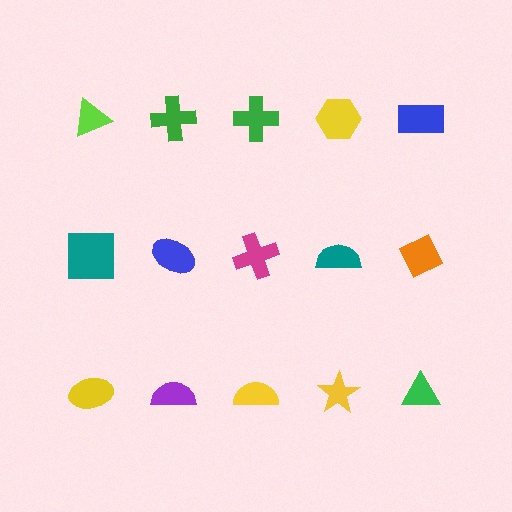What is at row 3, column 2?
A purple semicircle.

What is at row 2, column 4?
A teal semicircle.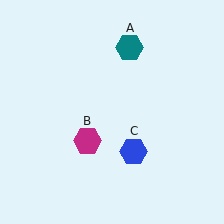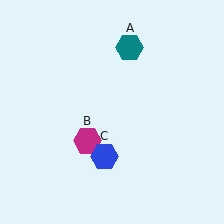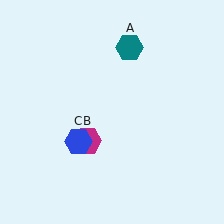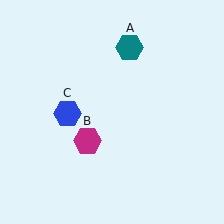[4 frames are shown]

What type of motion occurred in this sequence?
The blue hexagon (object C) rotated clockwise around the center of the scene.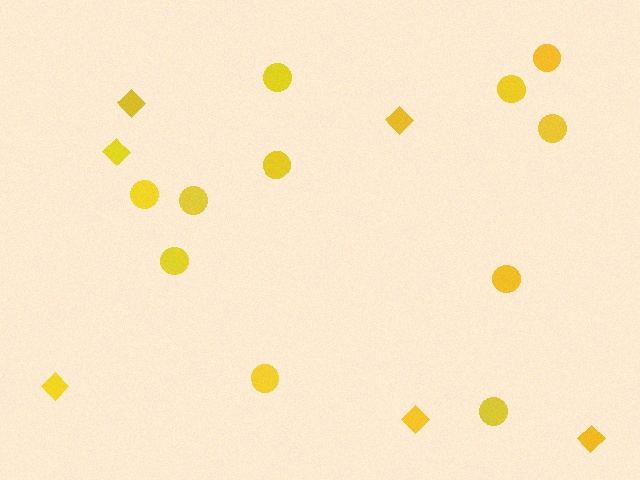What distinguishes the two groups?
There are 2 groups: one group of circles (11) and one group of diamonds (6).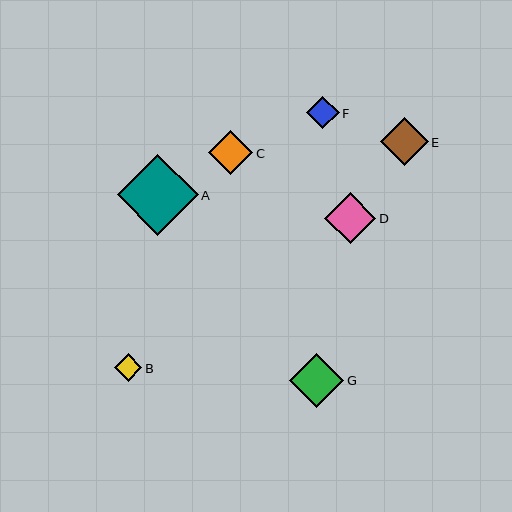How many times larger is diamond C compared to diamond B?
Diamond C is approximately 1.6 times the size of diamond B.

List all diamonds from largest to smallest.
From largest to smallest: A, G, D, E, C, F, B.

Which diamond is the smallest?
Diamond B is the smallest with a size of approximately 27 pixels.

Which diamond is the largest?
Diamond A is the largest with a size of approximately 81 pixels.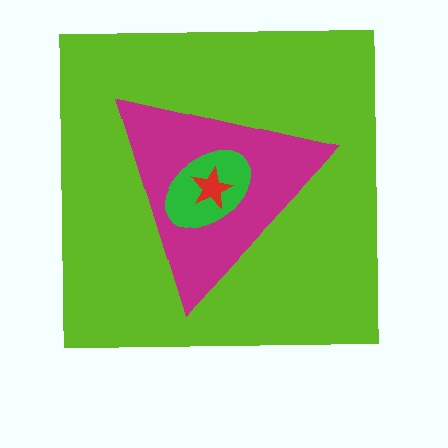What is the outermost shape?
The lime square.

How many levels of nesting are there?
4.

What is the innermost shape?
The red star.